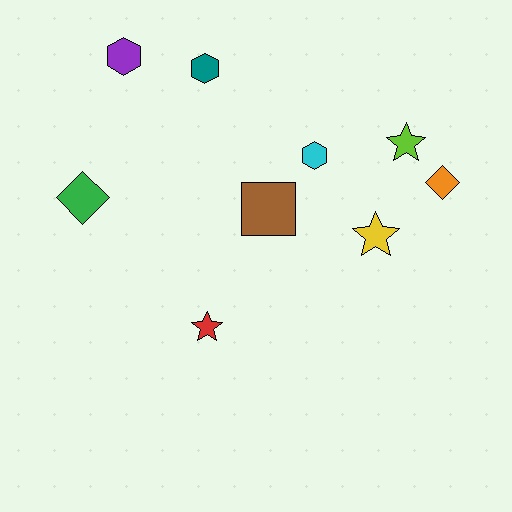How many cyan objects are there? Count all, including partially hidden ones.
There is 1 cyan object.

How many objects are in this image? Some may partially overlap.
There are 9 objects.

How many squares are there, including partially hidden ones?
There is 1 square.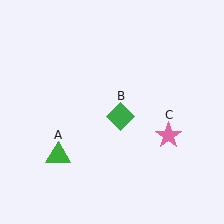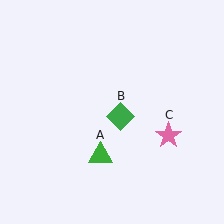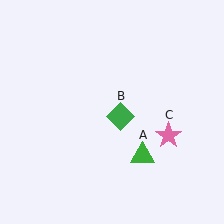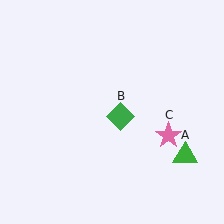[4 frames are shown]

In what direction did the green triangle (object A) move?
The green triangle (object A) moved right.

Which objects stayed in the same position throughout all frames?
Green diamond (object B) and pink star (object C) remained stationary.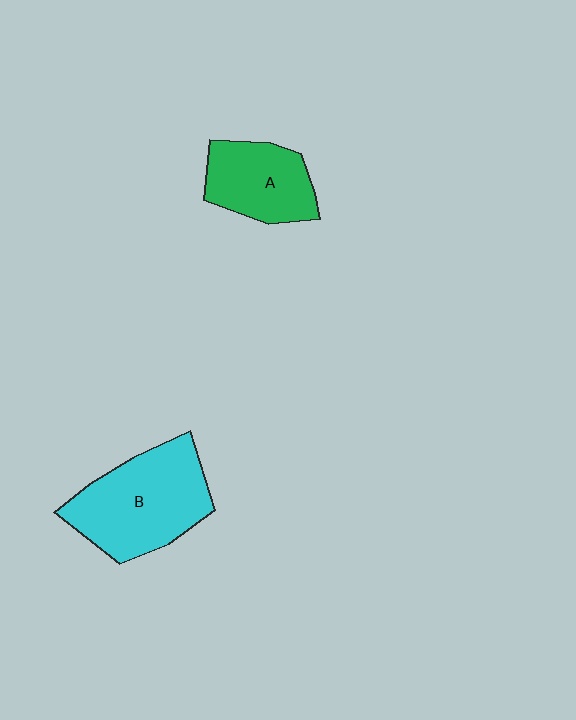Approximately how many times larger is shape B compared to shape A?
Approximately 1.5 times.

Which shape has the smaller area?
Shape A (green).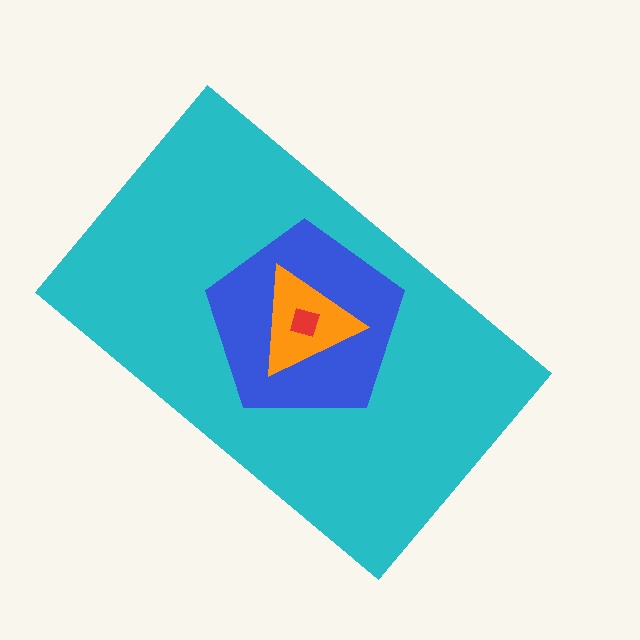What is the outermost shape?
The cyan rectangle.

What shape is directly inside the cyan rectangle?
The blue pentagon.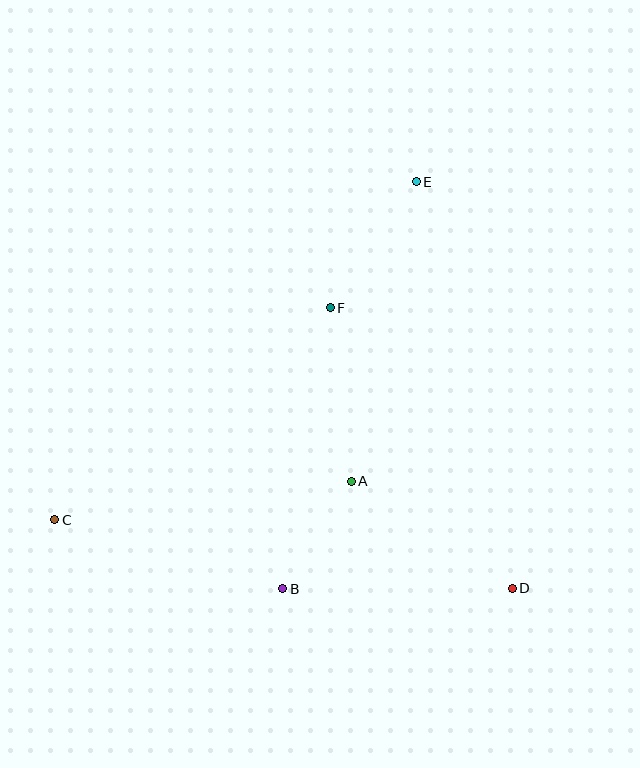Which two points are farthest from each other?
Points C and E are farthest from each other.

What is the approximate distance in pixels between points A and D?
The distance between A and D is approximately 193 pixels.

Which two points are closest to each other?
Points A and B are closest to each other.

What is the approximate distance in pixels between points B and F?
The distance between B and F is approximately 285 pixels.